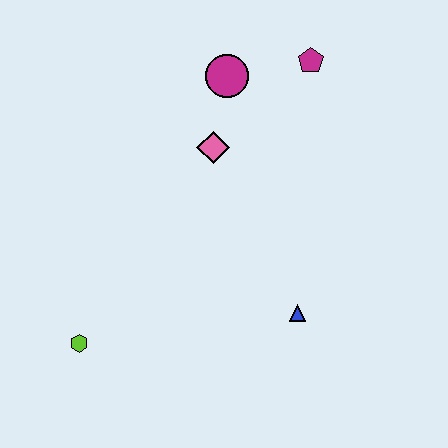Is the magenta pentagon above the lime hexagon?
Yes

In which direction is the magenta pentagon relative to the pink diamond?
The magenta pentagon is to the right of the pink diamond.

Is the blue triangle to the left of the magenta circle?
No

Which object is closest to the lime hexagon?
The blue triangle is closest to the lime hexagon.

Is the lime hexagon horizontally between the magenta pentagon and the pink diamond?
No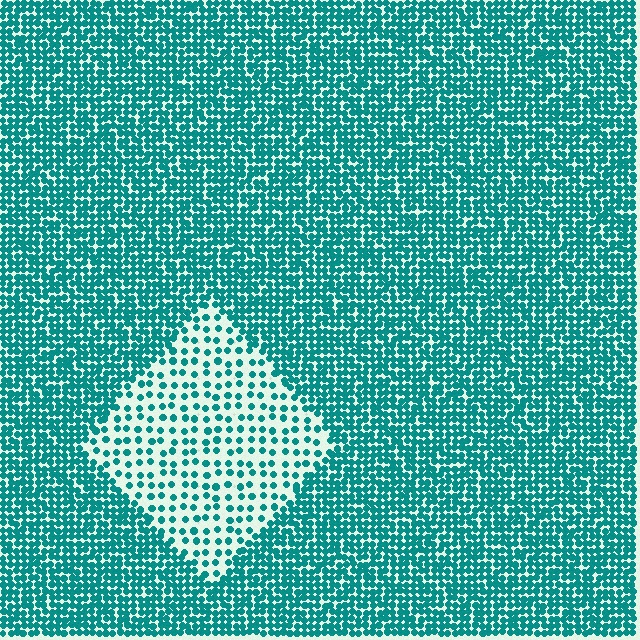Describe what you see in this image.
The image contains small teal elements arranged at two different densities. A diamond-shaped region is visible where the elements are less densely packed than the surrounding area.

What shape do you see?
I see a diamond.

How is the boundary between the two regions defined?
The boundary is defined by a change in element density (approximately 2.7x ratio). All elements are the same color, size, and shape.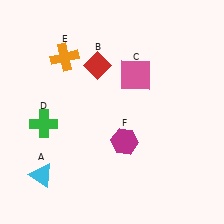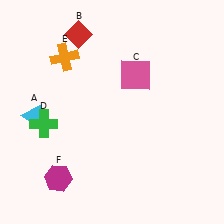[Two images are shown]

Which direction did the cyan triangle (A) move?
The cyan triangle (A) moved up.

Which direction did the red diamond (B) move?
The red diamond (B) moved up.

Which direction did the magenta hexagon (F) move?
The magenta hexagon (F) moved left.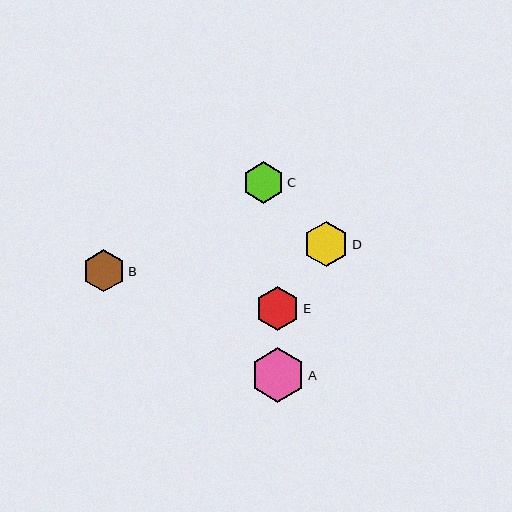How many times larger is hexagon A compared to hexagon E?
Hexagon A is approximately 1.2 times the size of hexagon E.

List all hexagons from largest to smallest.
From largest to smallest: A, D, E, B, C.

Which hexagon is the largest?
Hexagon A is the largest with a size of approximately 55 pixels.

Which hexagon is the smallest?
Hexagon C is the smallest with a size of approximately 42 pixels.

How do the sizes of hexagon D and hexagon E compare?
Hexagon D and hexagon E are approximately the same size.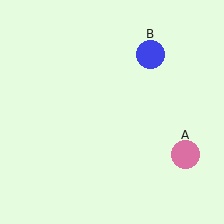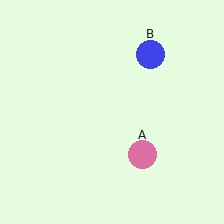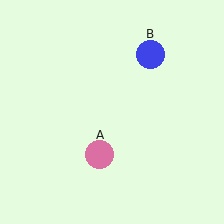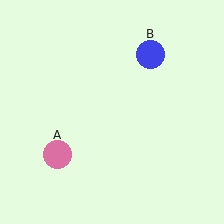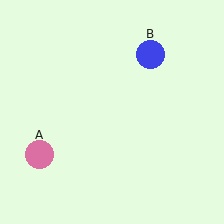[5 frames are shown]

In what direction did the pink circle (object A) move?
The pink circle (object A) moved left.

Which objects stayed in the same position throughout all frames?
Blue circle (object B) remained stationary.